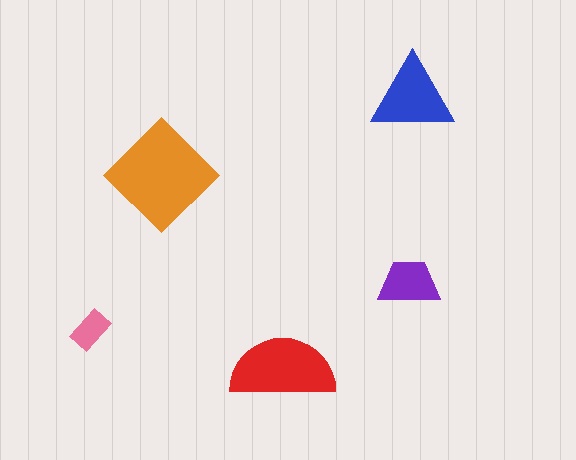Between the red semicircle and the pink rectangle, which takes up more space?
The red semicircle.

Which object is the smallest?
The pink rectangle.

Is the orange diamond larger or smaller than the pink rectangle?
Larger.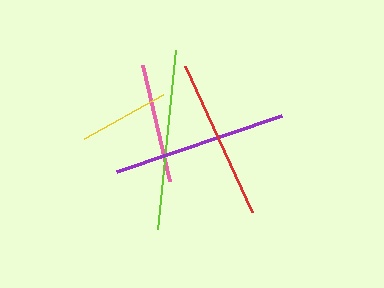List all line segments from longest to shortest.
From longest to shortest: lime, purple, red, pink, yellow.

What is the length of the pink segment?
The pink segment is approximately 119 pixels long.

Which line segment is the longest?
The lime line is the longest at approximately 180 pixels.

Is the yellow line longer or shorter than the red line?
The red line is longer than the yellow line.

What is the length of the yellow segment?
The yellow segment is approximately 91 pixels long.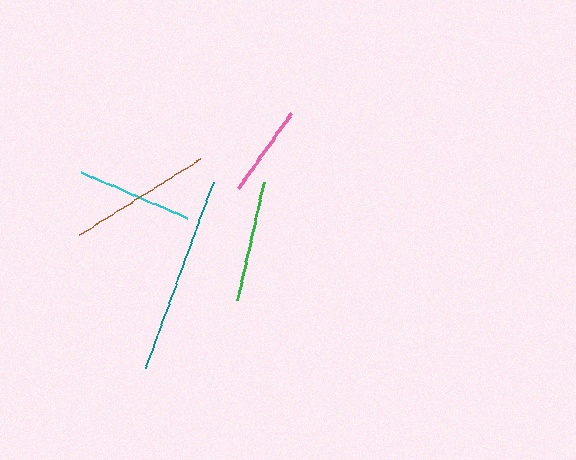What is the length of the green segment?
The green segment is approximately 121 pixels long.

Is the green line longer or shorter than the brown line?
The brown line is longer than the green line.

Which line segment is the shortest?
The pink line is the shortest at approximately 93 pixels.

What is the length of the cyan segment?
The cyan segment is approximately 116 pixels long.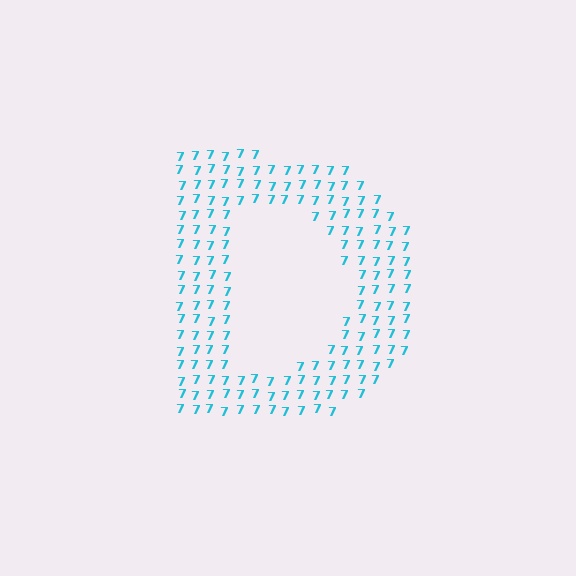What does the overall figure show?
The overall figure shows the letter D.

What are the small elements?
The small elements are digit 7's.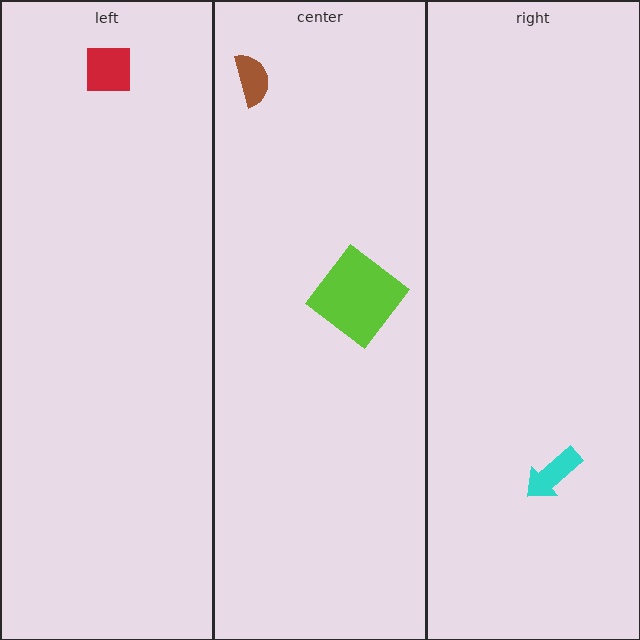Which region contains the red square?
The left region.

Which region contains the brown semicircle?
The center region.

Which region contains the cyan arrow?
The right region.